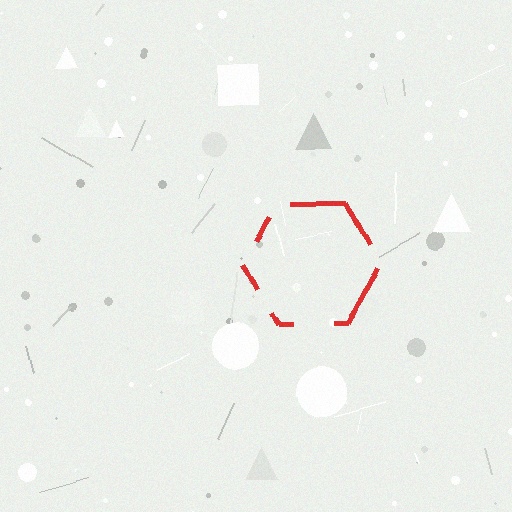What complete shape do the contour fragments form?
The contour fragments form a hexagon.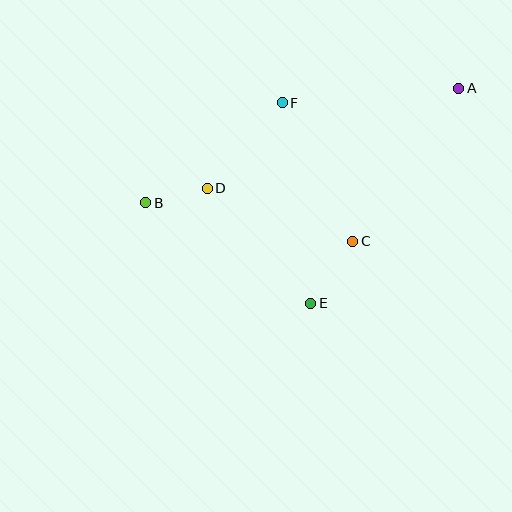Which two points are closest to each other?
Points B and D are closest to each other.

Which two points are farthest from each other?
Points A and B are farthest from each other.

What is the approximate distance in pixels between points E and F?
The distance between E and F is approximately 202 pixels.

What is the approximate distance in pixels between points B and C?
The distance between B and C is approximately 211 pixels.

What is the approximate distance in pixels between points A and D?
The distance between A and D is approximately 271 pixels.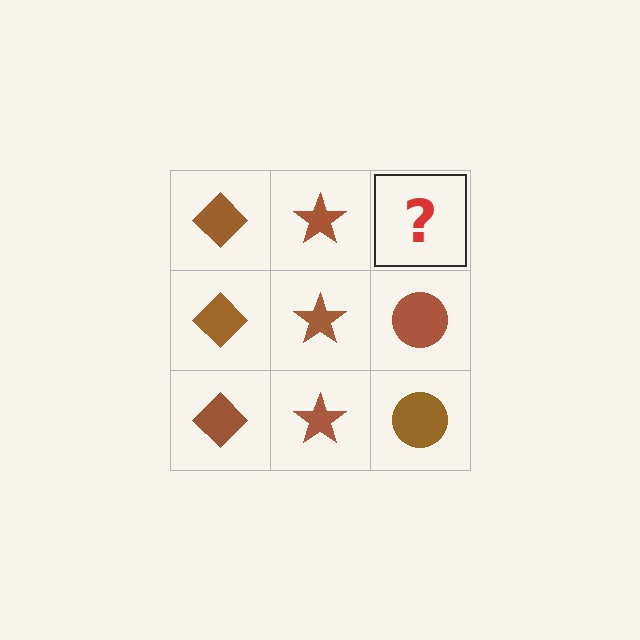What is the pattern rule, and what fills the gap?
The rule is that each column has a consistent shape. The gap should be filled with a brown circle.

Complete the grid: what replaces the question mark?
The question mark should be replaced with a brown circle.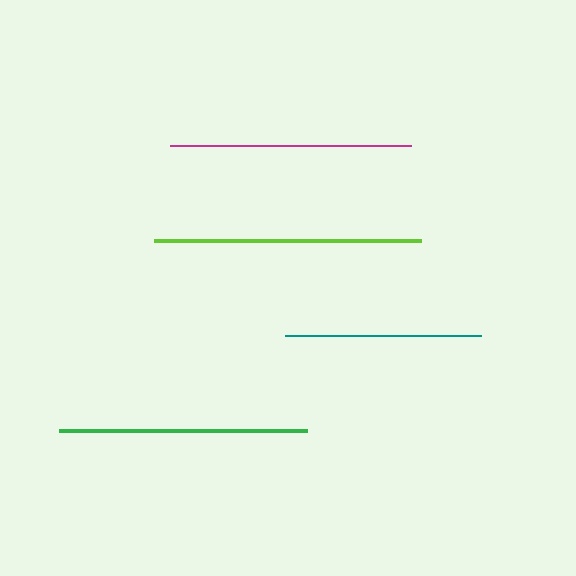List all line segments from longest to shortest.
From longest to shortest: lime, green, magenta, teal.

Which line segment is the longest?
The lime line is the longest at approximately 267 pixels.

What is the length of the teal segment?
The teal segment is approximately 196 pixels long.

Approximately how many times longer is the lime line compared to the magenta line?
The lime line is approximately 1.1 times the length of the magenta line.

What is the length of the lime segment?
The lime segment is approximately 267 pixels long.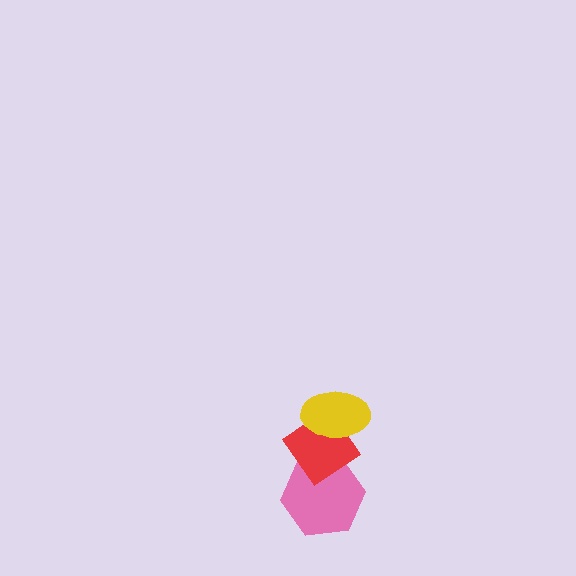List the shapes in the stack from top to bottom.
From top to bottom: the yellow ellipse, the red diamond, the pink hexagon.